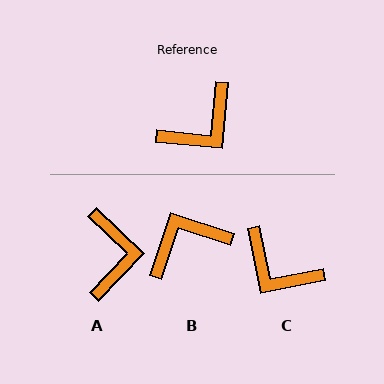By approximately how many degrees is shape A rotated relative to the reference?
Approximately 52 degrees counter-clockwise.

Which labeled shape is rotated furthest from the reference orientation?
B, about 167 degrees away.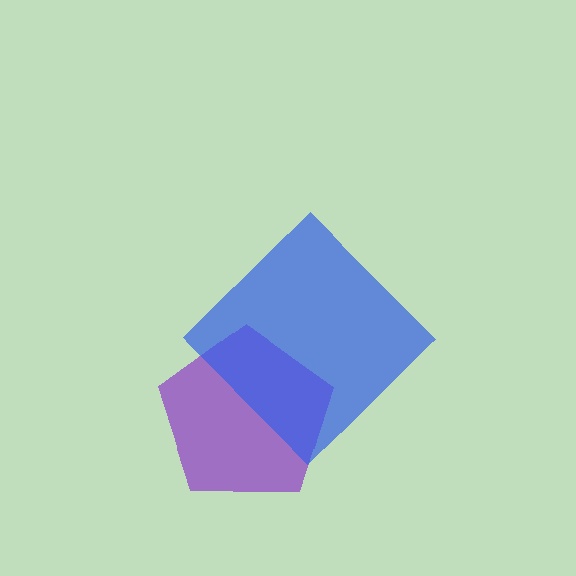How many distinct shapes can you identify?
There are 2 distinct shapes: a purple pentagon, a blue diamond.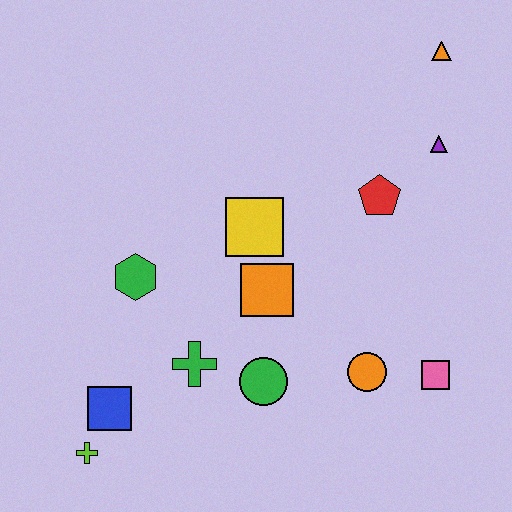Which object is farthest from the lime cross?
The orange triangle is farthest from the lime cross.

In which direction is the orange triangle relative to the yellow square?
The orange triangle is to the right of the yellow square.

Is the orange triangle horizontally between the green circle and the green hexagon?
No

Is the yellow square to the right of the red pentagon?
No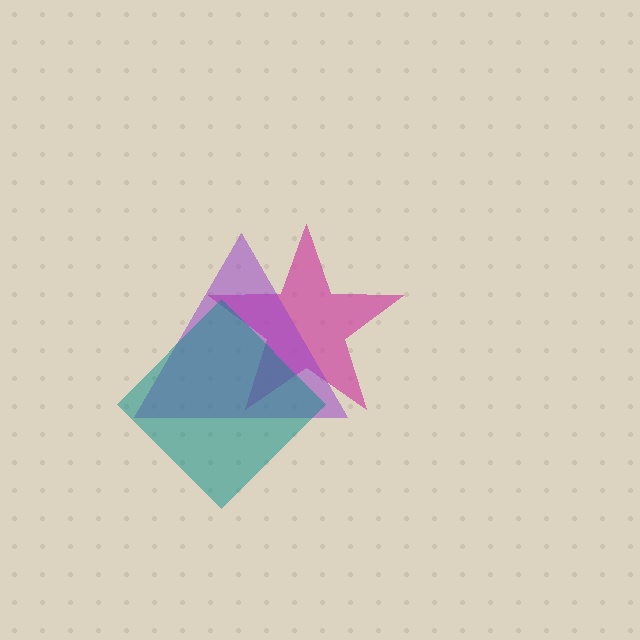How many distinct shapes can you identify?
There are 3 distinct shapes: a magenta star, a purple triangle, a teal diamond.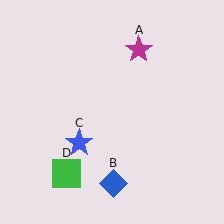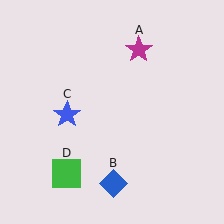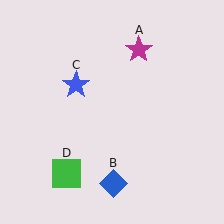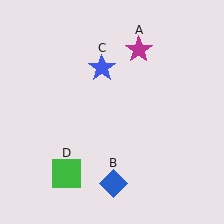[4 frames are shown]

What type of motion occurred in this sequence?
The blue star (object C) rotated clockwise around the center of the scene.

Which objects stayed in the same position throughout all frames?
Magenta star (object A) and blue diamond (object B) and green square (object D) remained stationary.